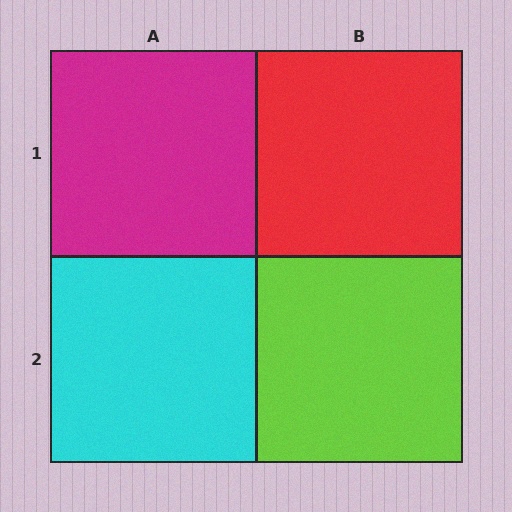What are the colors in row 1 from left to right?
Magenta, red.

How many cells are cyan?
1 cell is cyan.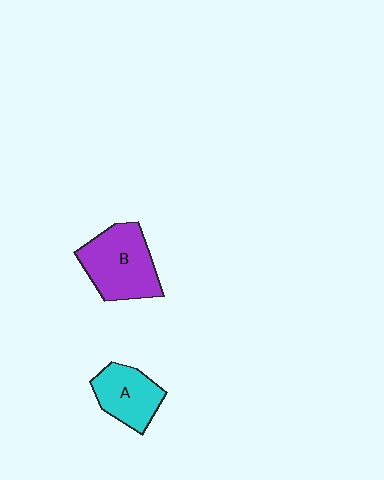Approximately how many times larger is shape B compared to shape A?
Approximately 1.4 times.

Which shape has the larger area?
Shape B (purple).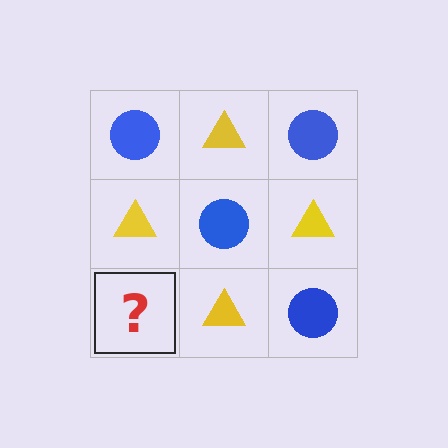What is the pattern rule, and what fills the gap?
The rule is that it alternates blue circle and yellow triangle in a checkerboard pattern. The gap should be filled with a blue circle.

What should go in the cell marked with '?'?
The missing cell should contain a blue circle.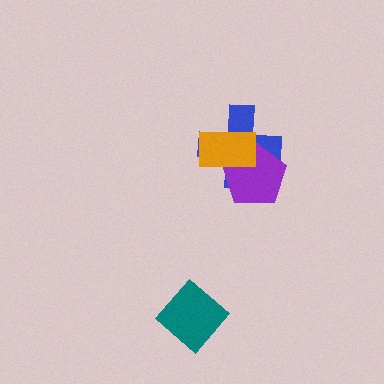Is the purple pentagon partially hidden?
Yes, it is partially covered by another shape.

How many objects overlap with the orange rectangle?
2 objects overlap with the orange rectangle.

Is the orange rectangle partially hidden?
No, no other shape covers it.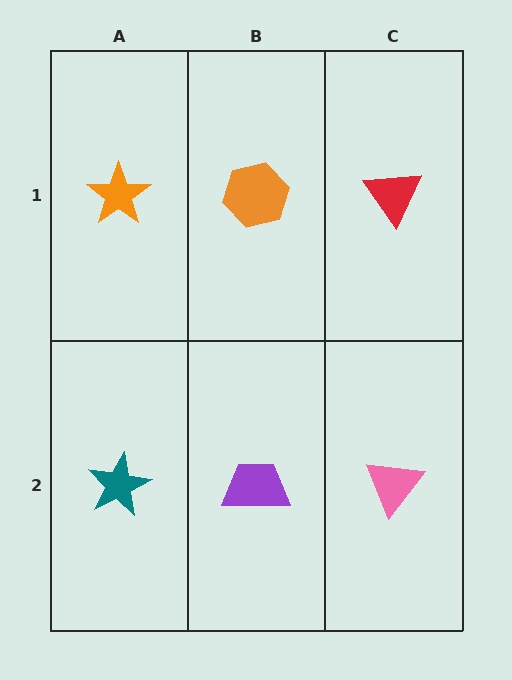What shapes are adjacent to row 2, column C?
A red triangle (row 1, column C), a purple trapezoid (row 2, column B).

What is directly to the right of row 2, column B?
A pink triangle.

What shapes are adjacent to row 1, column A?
A teal star (row 2, column A), an orange hexagon (row 1, column B).